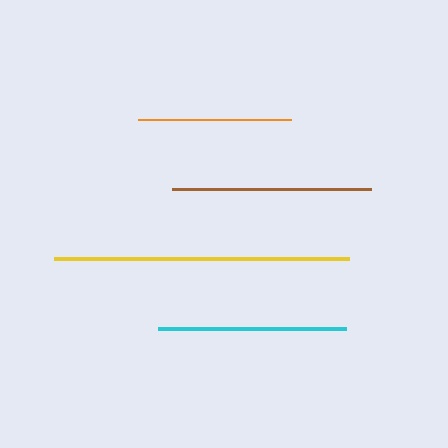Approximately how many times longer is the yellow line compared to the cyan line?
The yellow line is approximately 1.6 times the length of the cyan line.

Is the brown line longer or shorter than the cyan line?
The brown line is longer than the cyan line.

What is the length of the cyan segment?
The cyan segment is approximately 188 pixels long.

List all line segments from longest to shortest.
From longest to shortest: yellow, brown, cyan, orange.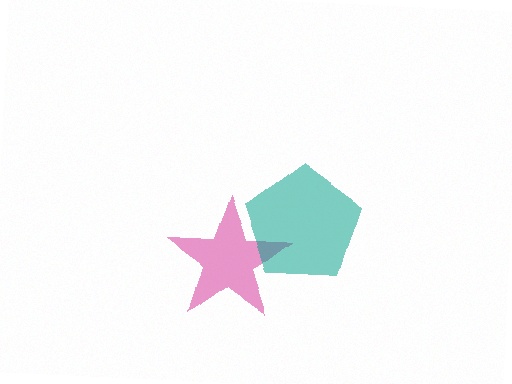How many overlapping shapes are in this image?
There are 2 overlapping shapes in the image.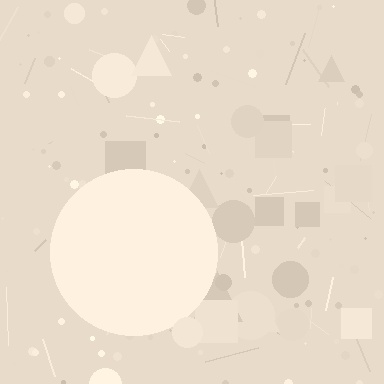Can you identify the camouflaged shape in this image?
The camouflaged shape is a circle.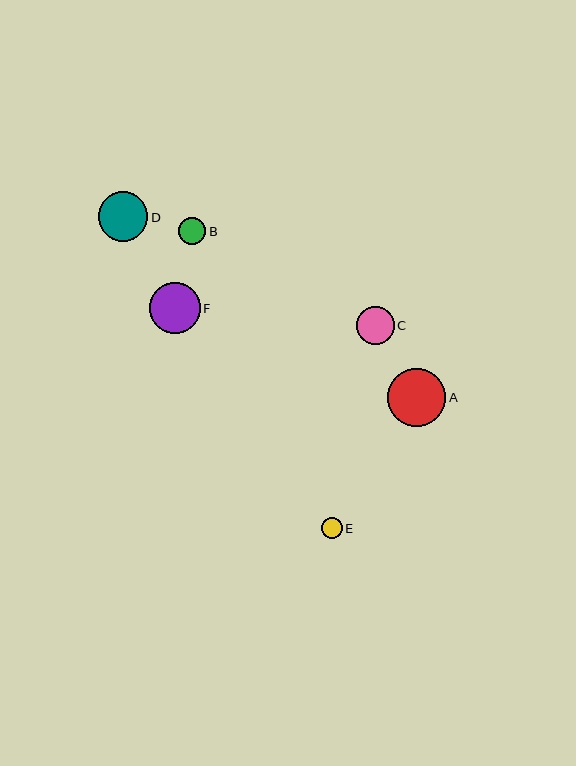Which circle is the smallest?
Circle E is the smallest with a size of approximately 21 pixels.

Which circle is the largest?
Circle A is the largest with a size of approximately 58 pixels.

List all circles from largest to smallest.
From largest to smallest: A, F, D, C, B, E.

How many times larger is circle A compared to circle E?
Circle A is approximately 2.8 times the size of circle E.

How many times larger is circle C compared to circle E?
Circle C is approximately 1.8 times the size of circle E.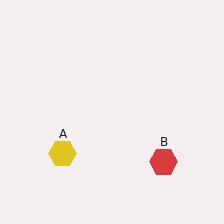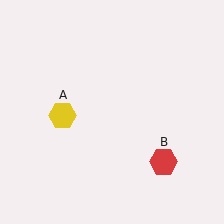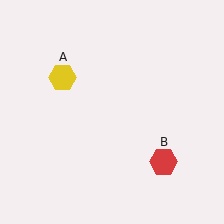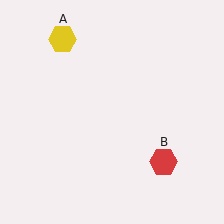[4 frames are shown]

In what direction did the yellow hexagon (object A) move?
The yellow hexagon (object A) moved up.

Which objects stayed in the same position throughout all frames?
Red hexagon (object B) remained stationary.